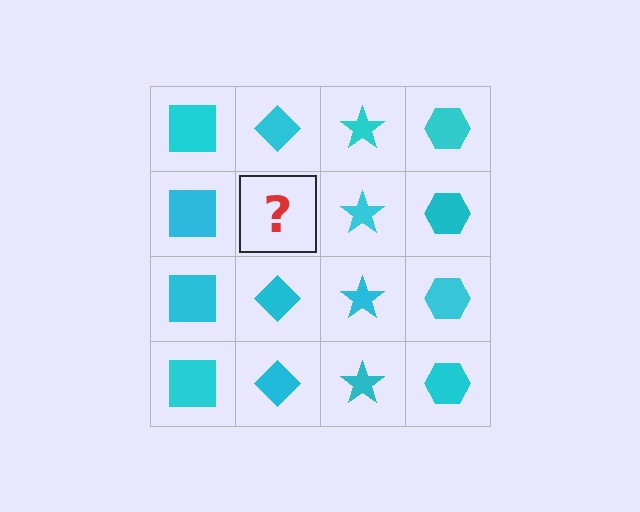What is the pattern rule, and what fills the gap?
The rule is that each column has a consistent shape. The gap should be filled with a cyan diamond.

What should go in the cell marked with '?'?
The missing cell should contain a cyan diamond.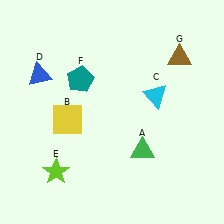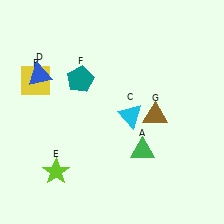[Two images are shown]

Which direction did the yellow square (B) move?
The yellow square (B) moved up.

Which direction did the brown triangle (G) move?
The brown triangle (G) moved down.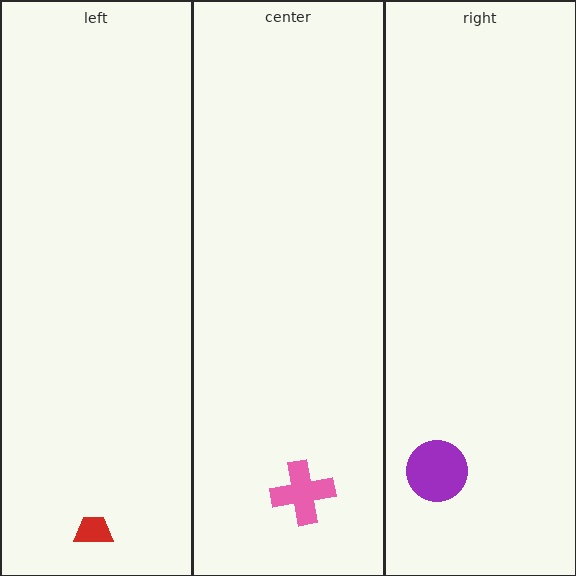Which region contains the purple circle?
The right region.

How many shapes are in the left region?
1.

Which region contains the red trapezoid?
The left region.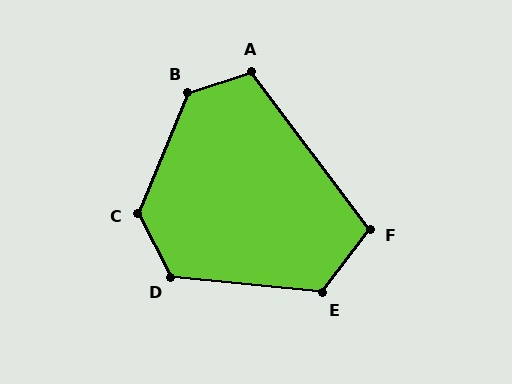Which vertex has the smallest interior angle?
F, at approximately 106 degrees.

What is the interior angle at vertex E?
Approximately 122 degrees (obtuse).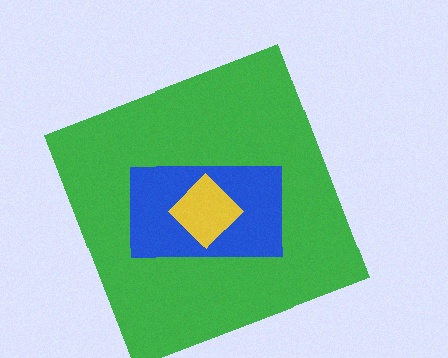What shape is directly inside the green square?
The blue rectangle.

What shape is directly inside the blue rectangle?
The yellow diamond.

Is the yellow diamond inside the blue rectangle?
Yes.